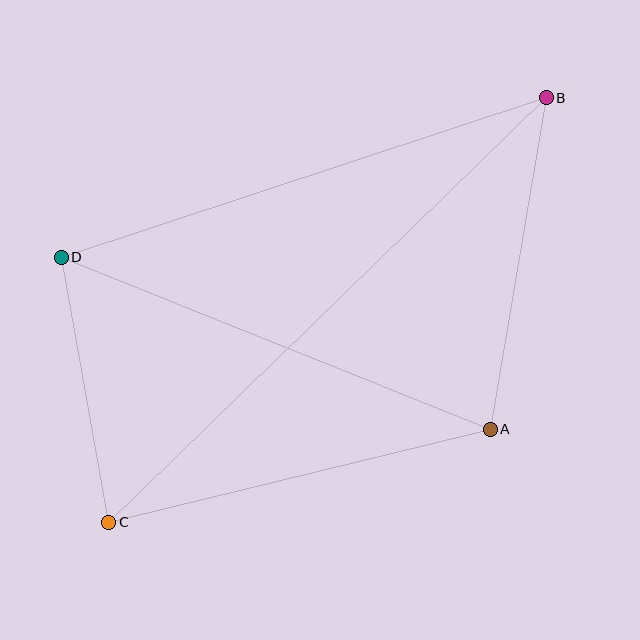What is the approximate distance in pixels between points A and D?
The distance between A and D is approximately 463 pixels.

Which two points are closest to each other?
Points C and D are closest to each other.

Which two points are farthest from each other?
Points B and C are farthest from each other.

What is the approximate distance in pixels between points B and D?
The distance between B and D is approximately 511 pixels.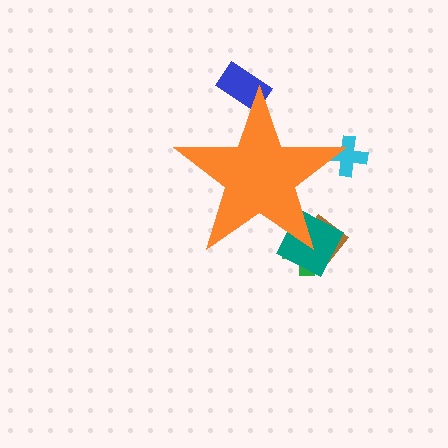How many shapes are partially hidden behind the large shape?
5 shapes are partially hidden.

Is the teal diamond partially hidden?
Yes, the teal diamond is partially hidden behind the orange star.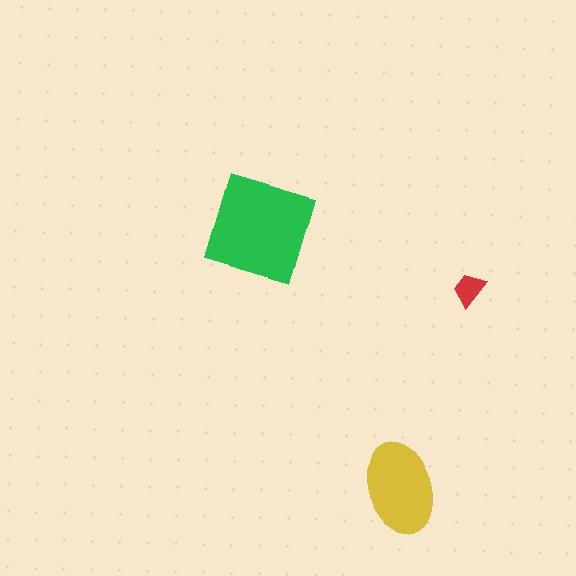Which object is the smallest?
The red trapezoid.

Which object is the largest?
The green square.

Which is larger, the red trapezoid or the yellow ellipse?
The yellow ellipse.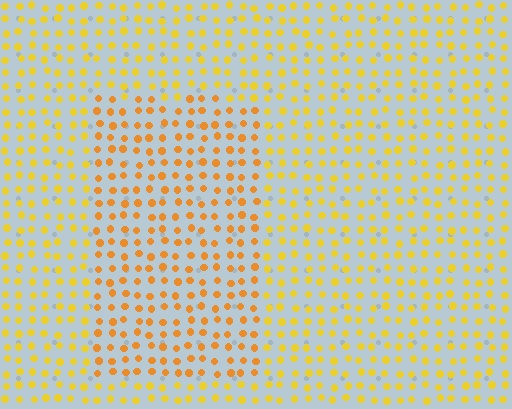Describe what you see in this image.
The image is filled with small yellow elements in a uniform arrangement. A rectangle-shaped region is visible where the elements are tinted to a slightly different hue, forming a subtle color boundary.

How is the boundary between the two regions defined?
The boundary is defined purely by a slight shift in hue (about 21 degrees). Spacing, size, and orientation are identical on both sides.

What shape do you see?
I see a rectangle.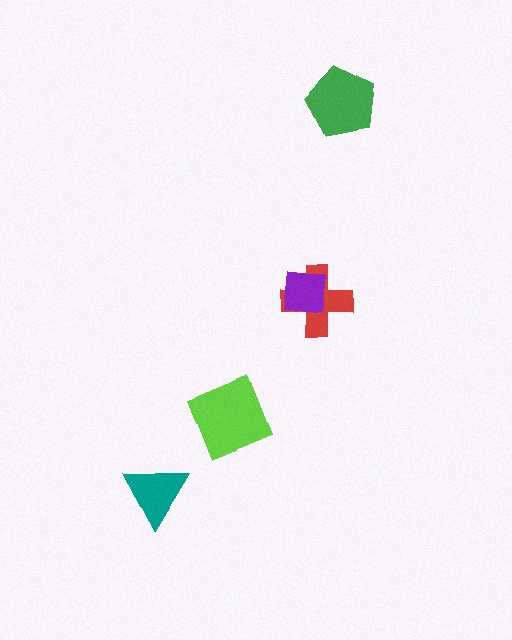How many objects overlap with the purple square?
1 object overlaps with the purple square.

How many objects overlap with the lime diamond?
0 objects overlap with the lime diamond.